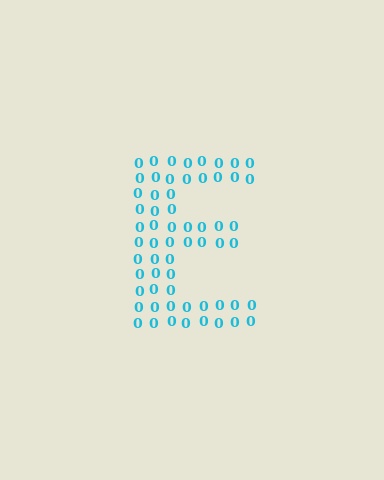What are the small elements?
The small elements are digit 0's.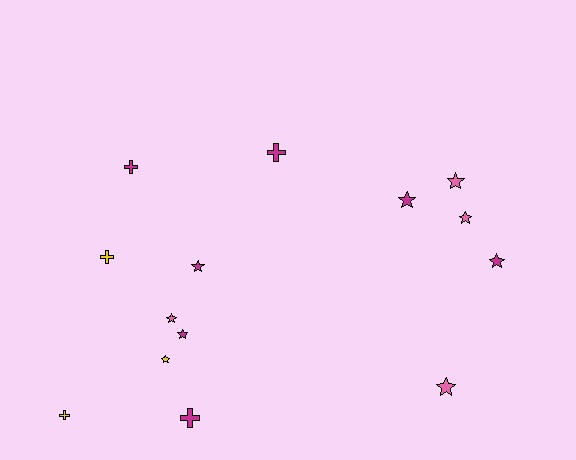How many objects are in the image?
There are 14 objects.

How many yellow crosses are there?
There are 2 yellow crosses.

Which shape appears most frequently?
Star, with 9 objects.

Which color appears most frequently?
Magenta, with 7 objects.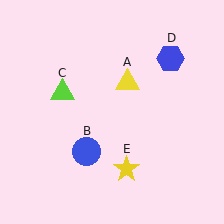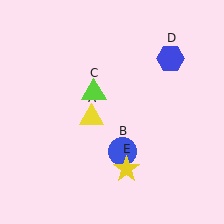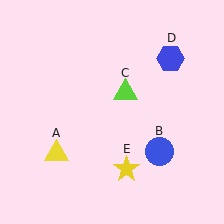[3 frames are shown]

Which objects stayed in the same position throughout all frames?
Blue hexagon (object D) and yellow star (object E) remained stationary.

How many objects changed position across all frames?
3 objects changed position: yellow triangle (object A), blue circle (object B), lime triangle (object C).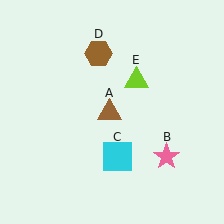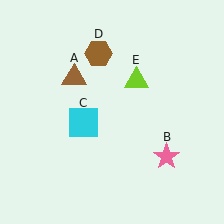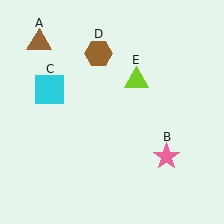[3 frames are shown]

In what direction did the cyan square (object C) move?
The cyan square (object C) moved up and to the left.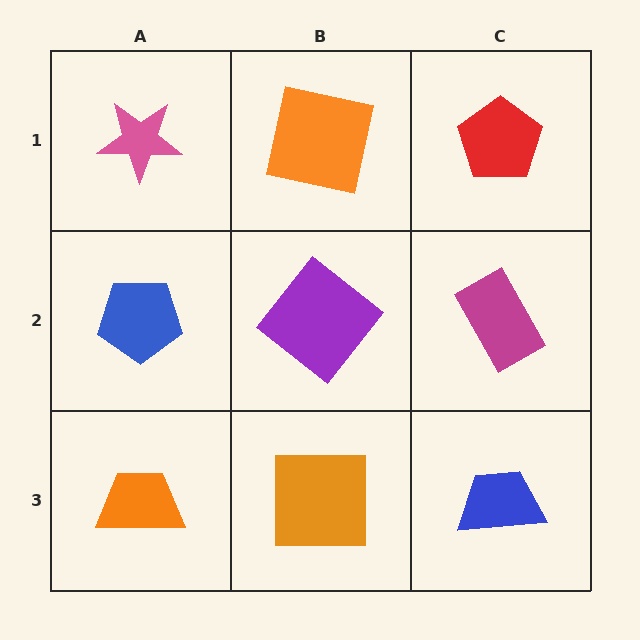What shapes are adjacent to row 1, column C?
A magenta rectangle (row 2, column C), an orange square (row 1, column B).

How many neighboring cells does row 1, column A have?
2.